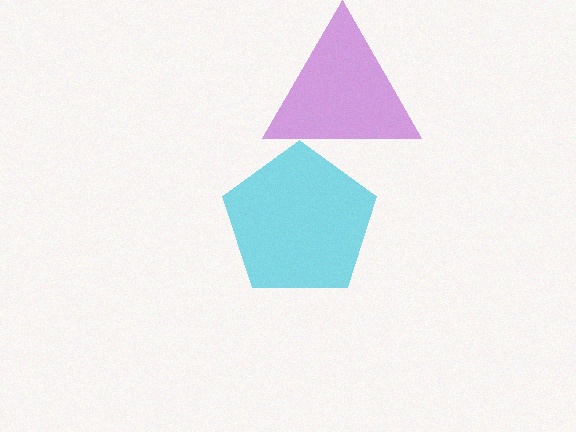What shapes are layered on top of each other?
The layered shapes are: a cyan pentagon, a purple triangle.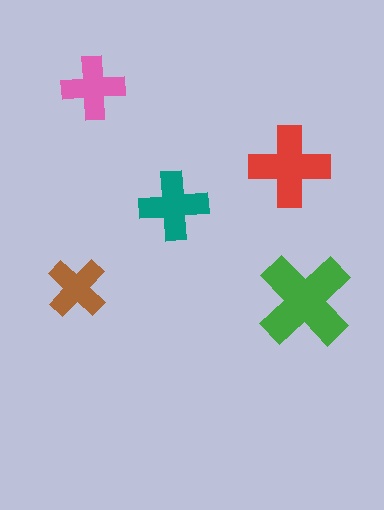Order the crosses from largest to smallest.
the green one, the red one, the teal one, the pink one, the brown one.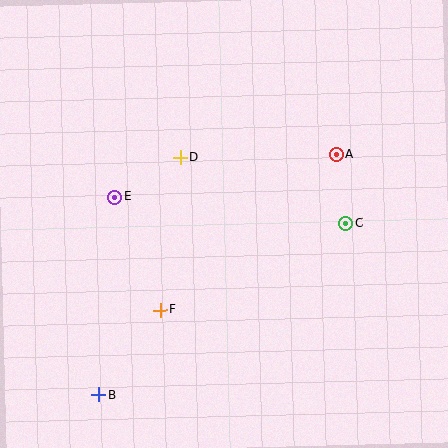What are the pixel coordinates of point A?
Point A is at (337, 155).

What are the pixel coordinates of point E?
Point E is at (115, 197).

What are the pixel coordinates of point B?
Point B is at (99, 395).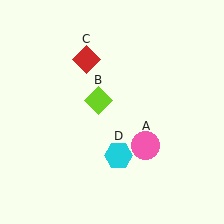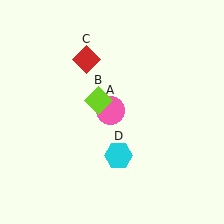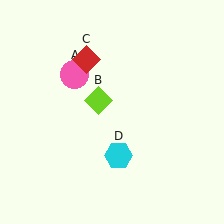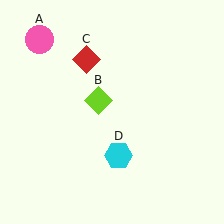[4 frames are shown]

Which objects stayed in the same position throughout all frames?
Lime diamond (object B) and red diamond (object C) and cyan hexagon (object D) remained stationary.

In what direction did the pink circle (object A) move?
The pink circle (object A) moved up and to the left.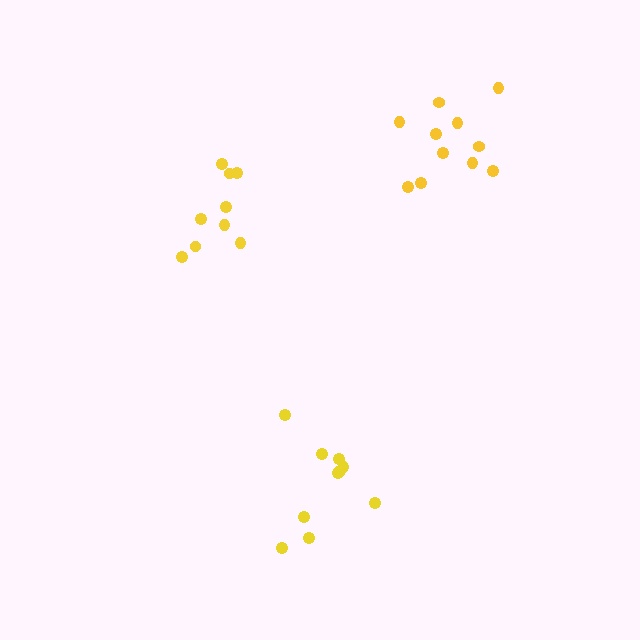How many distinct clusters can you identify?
There are 3 distinct clusters.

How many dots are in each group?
Group 1: 10 dots, Group 2: 11 dots, Group 3: 9 dots (30 total).